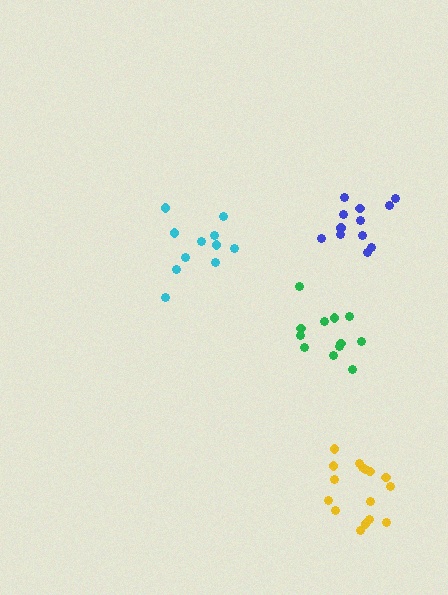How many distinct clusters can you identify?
There are 4 distinct clusters.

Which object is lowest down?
The yellow cluster is bottommost.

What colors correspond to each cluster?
The clusters are colored: yellow, cyan, green, blue.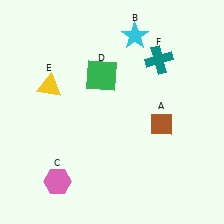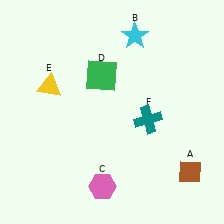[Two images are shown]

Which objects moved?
The objects that moved are: the brown diamond (A), the pink hexagon (C), the teal cross (F).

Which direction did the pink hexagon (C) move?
The pink hexagon (C) moved right.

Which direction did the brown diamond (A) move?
The brown diamond (A) moved down.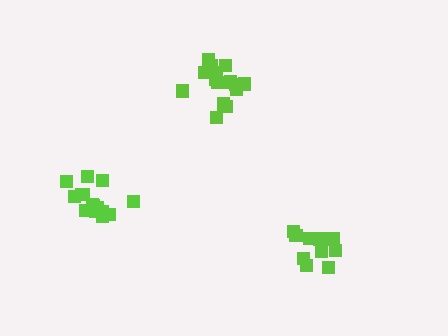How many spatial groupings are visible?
There are 3 spatial groupings.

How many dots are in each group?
Group 1: 11 dots, Group 2: 16 dots, Group 3: 16 dots (43 total).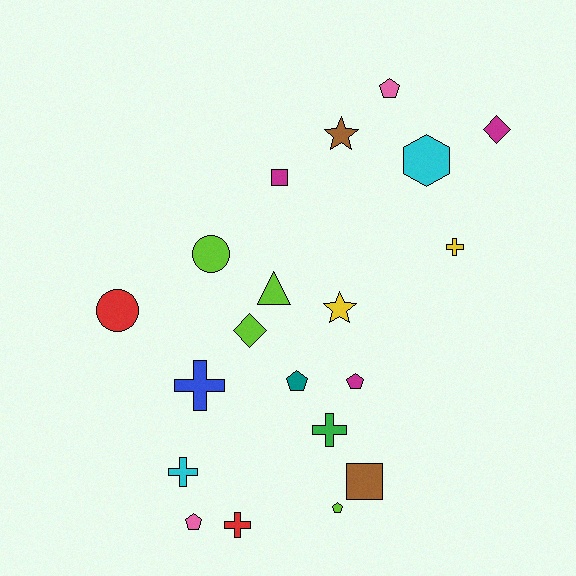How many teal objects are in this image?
There is 1 teal object.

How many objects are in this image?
There are 20 objects.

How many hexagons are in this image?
There is 1 hexagon.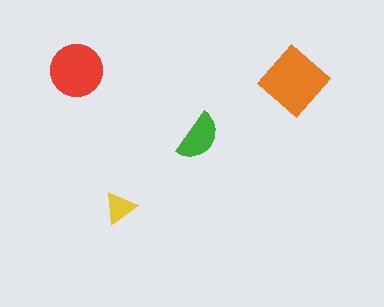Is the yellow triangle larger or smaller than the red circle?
Smaller.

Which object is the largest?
The orange diamond.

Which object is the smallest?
The yellow triangle.